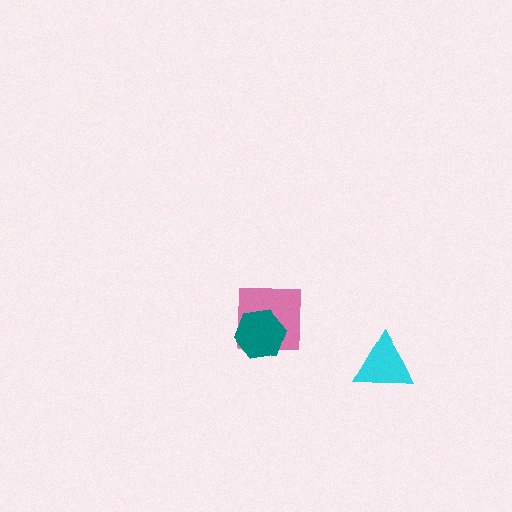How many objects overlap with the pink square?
1 object overlaps with the pink square.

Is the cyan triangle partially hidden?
No, no other shape covers it.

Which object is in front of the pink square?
The teal hexagon is in front of the pink square.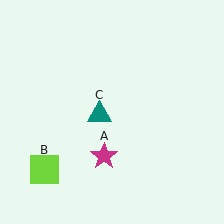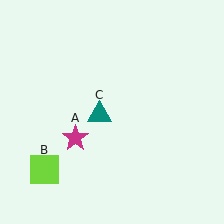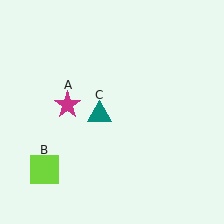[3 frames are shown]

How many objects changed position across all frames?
1 object changed position: magenta star (object A).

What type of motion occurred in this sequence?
The magenta star (object A) rotated clockwise around the center of the scene.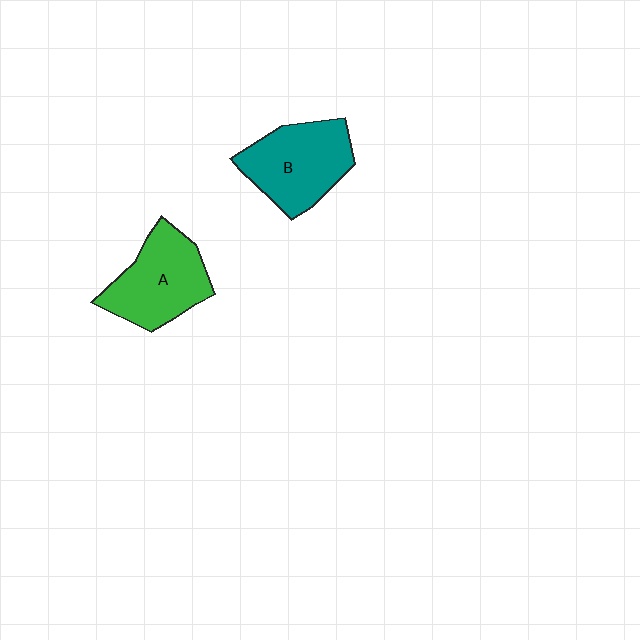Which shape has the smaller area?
Shape A (green).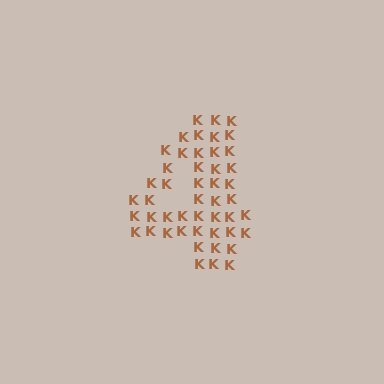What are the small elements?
The small elements are letter K's.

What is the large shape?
The large shape is the digit 4.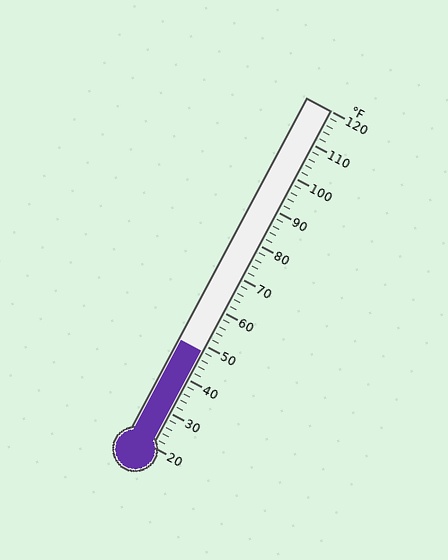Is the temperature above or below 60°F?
The temperature is below 60°F.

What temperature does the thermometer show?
The thermometer shows approximately 48°F.